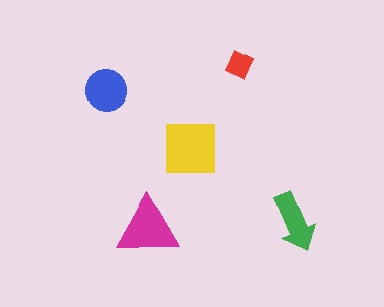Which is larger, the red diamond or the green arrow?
The green arrow.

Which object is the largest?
The yellow square.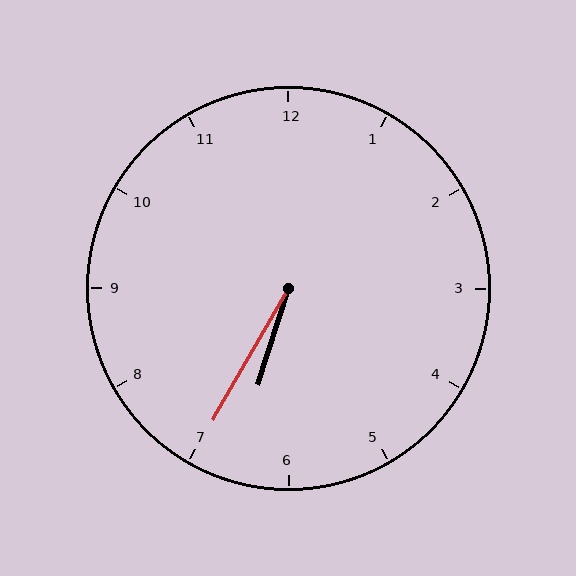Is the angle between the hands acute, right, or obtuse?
It is acute.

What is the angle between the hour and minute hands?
Approximately 12 degrees.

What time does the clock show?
6:35.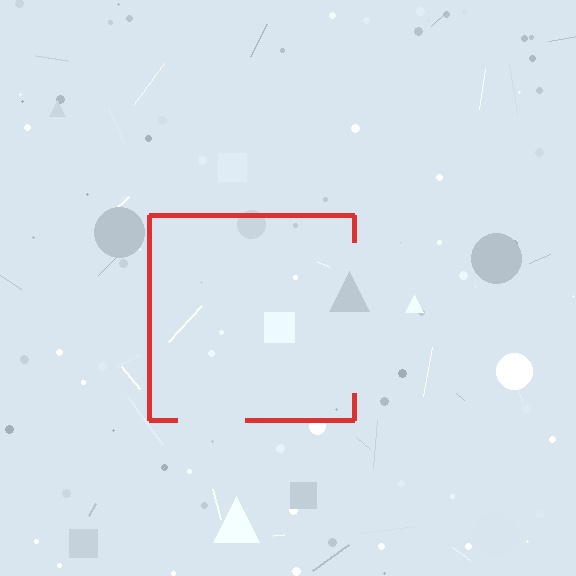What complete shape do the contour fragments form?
The contour fragments form a square.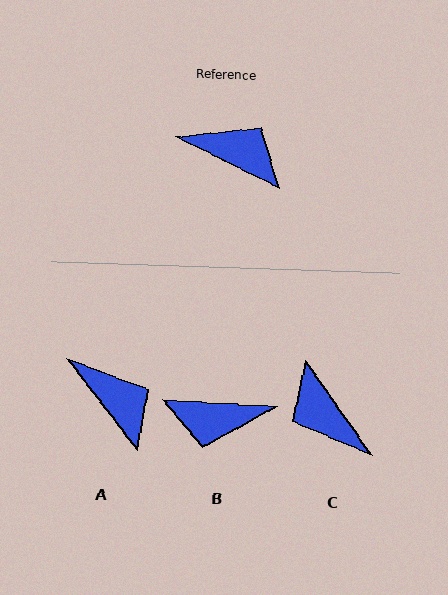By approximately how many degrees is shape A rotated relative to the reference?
Approximately 26 degrees clockwise.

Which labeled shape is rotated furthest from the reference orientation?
B, about 157 degrees away.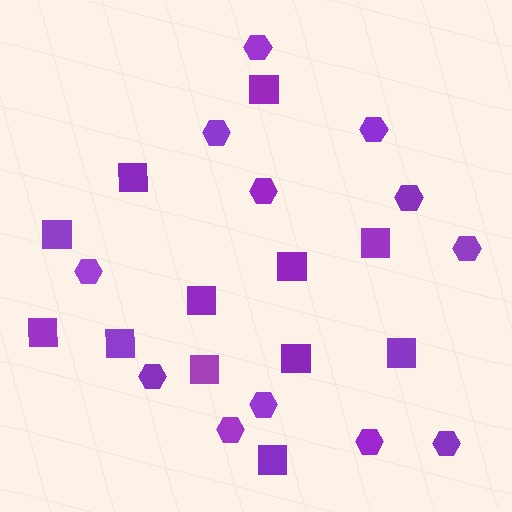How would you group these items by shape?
There are 2 groups: one group of squares (12) and one group of hexagons (12).